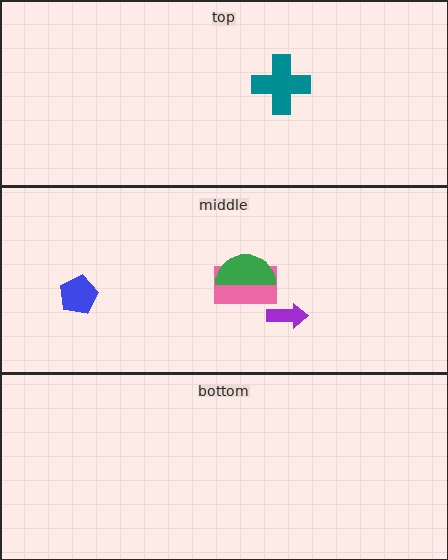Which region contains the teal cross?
The top region.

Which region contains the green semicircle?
The middle region.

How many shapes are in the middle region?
4.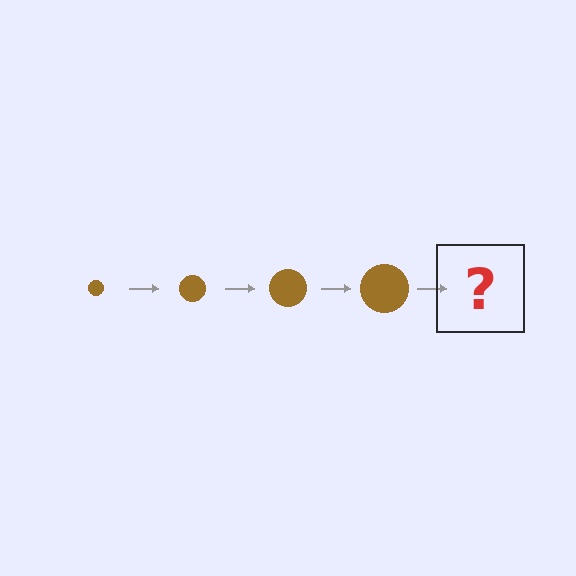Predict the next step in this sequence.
The next step is a brown circle, larger than the previous one.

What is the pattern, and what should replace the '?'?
The pattern is that the circle gets progressively larger each step. The '?' should be a brown circle, larger than the previous one.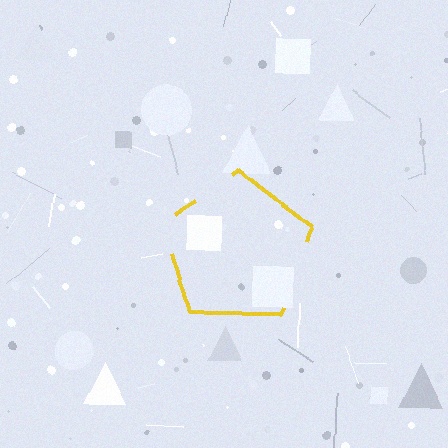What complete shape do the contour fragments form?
The contour fragments form a pentagon.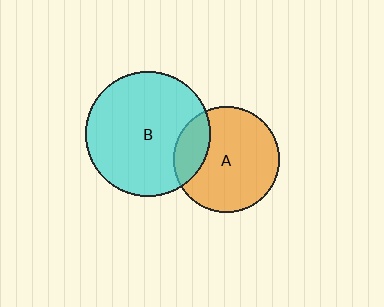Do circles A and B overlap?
Yes.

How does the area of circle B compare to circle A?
Approximately 1.4 times.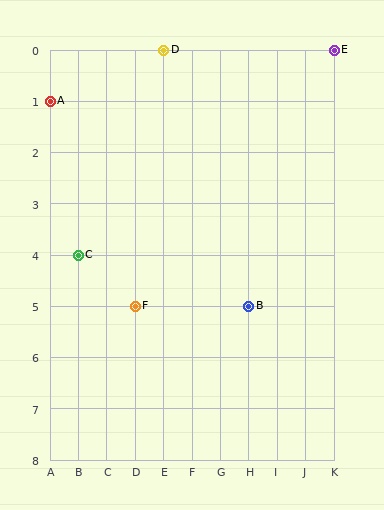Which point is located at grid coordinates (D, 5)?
Point F is at (D, 5).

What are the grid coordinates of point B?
Point B is at grid coordinates (H, 5).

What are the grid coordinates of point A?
Point A is at grid coordinates (A, 1).